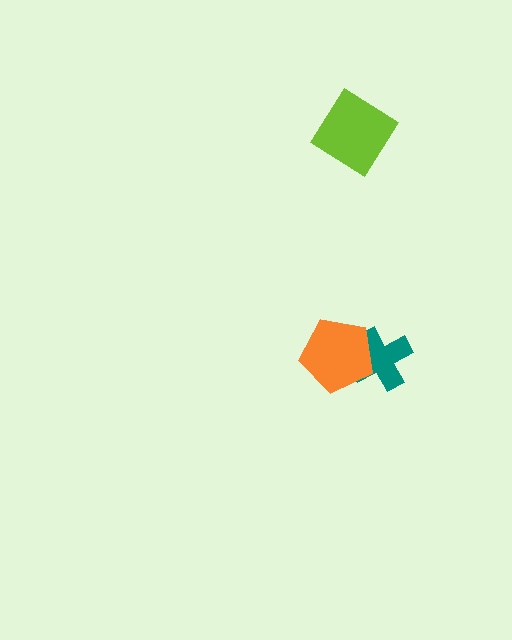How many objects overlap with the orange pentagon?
1 object overlaps with the orange pentagon.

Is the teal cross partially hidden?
Yes, it is partially covered by another shape.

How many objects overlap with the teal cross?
1 object overlaps with the teal cross.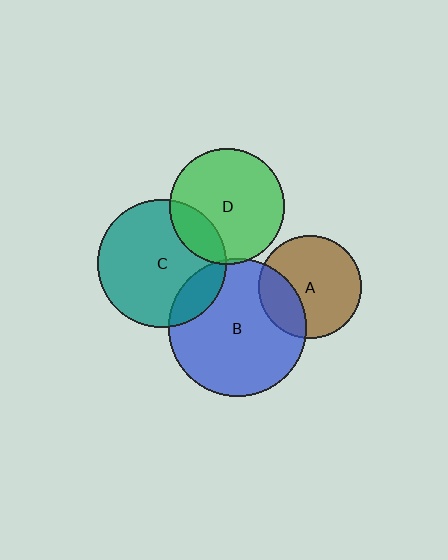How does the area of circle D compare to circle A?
Approximately 1.3 times.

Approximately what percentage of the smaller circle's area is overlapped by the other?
Approximately 20%.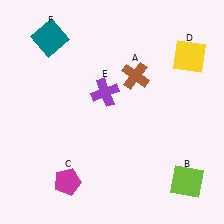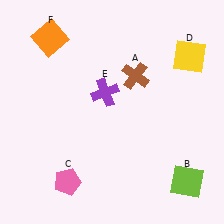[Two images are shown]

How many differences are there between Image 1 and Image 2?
There are 2 differences between the two images.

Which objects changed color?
C changed from magenta to pink. F changed from teal to orange.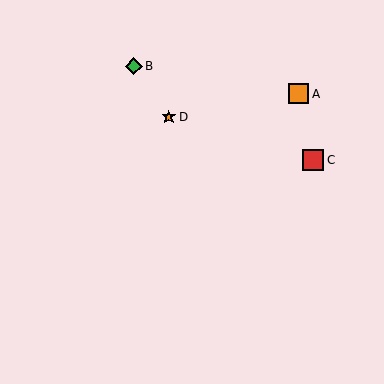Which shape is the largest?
The red square (labeled C) is the largest.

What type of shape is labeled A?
Shape A is an orange square.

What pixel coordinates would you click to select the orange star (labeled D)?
Click at (169, 117) to select the orange star D.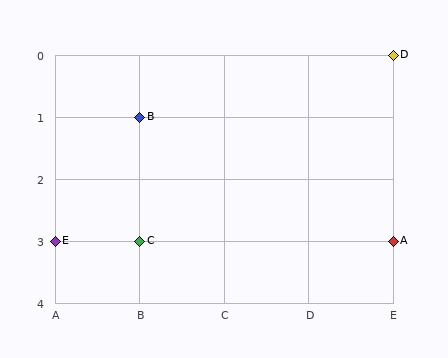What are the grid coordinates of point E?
Point E is at grid coordinates (A, 3).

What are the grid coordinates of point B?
Point B is at grid coordinates (B, 1).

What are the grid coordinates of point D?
Point D is at grid coordinates (E, 0).